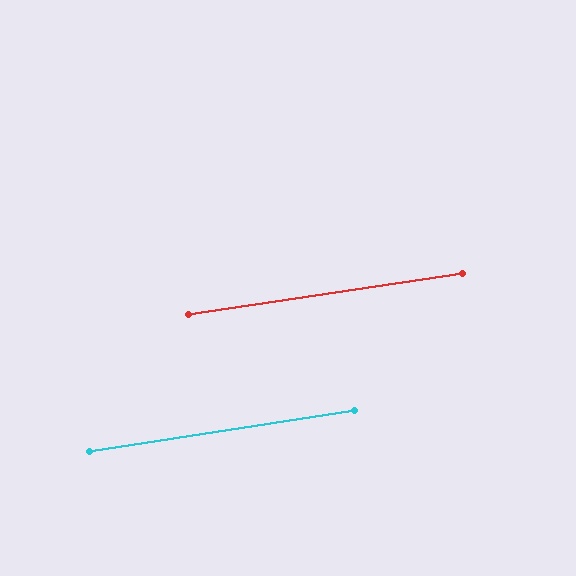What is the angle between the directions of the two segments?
Approximately 0 degrees.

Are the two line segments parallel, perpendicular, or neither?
Parallel — their directions differ by only 0.4°.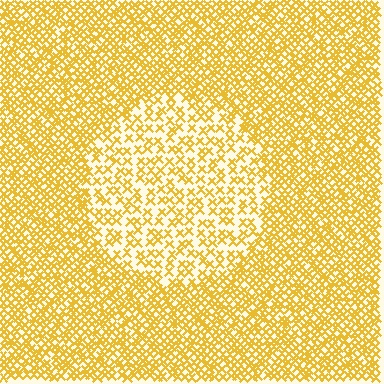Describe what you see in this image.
The image contains small yellow elements arranged at two different densities. A circle-shaped region is visible where the elements are less densely packed than the surrounding area.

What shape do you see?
I see a circle.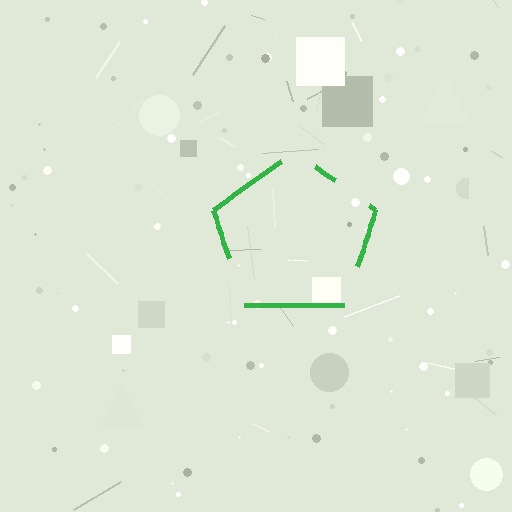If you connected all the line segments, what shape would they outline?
They would outline a pentagon.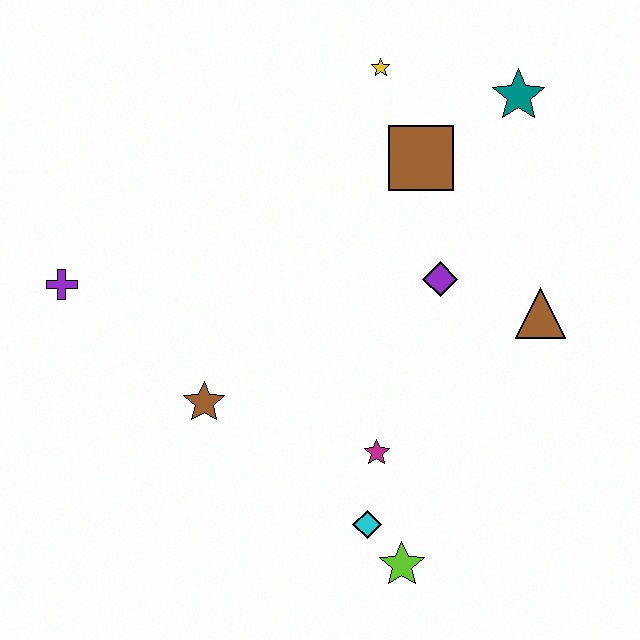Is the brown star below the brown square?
Yes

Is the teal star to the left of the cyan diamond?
No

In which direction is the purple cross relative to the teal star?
The purple cross is to the left of the teal star.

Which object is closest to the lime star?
The cyan diamond is closest to the lime star.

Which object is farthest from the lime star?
The yellow star is farthest from the lime star.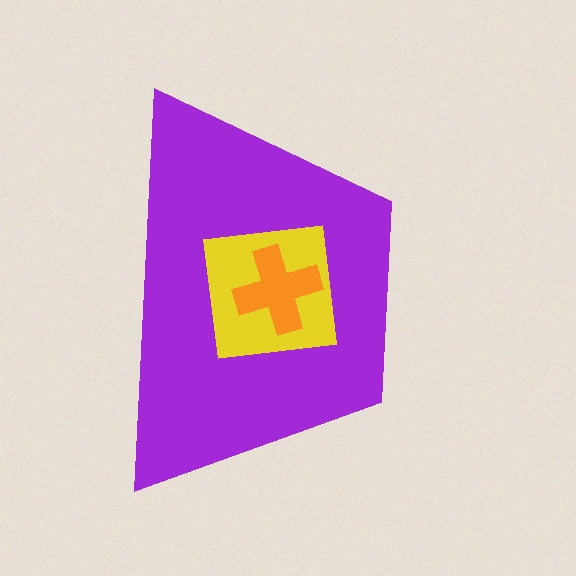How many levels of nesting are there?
3.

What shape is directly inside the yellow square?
The orange cross.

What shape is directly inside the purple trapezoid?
The yellow square.